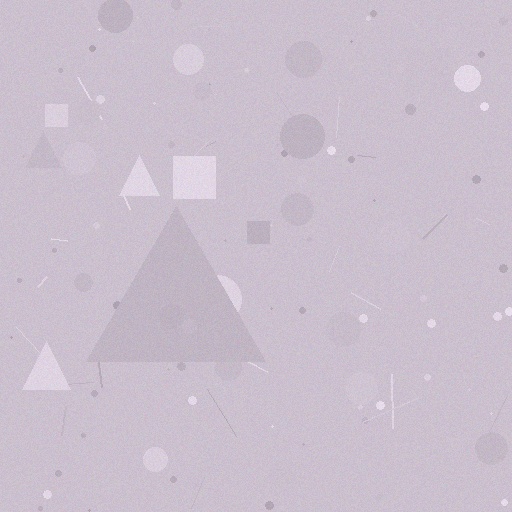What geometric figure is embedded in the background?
A triangle is embedded in the background.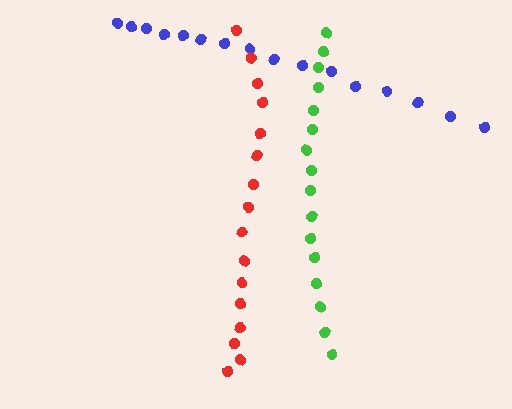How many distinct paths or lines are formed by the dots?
There are 3 distinct paths.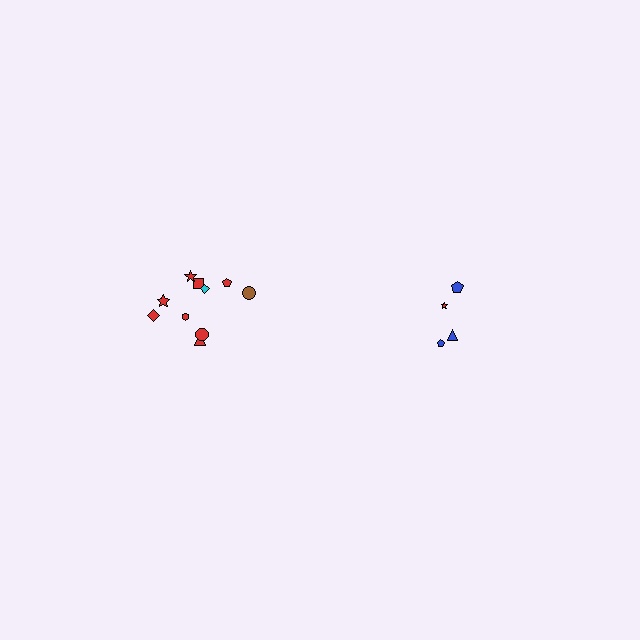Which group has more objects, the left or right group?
The left group.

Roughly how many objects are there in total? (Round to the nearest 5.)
Roughly 15 objects in total.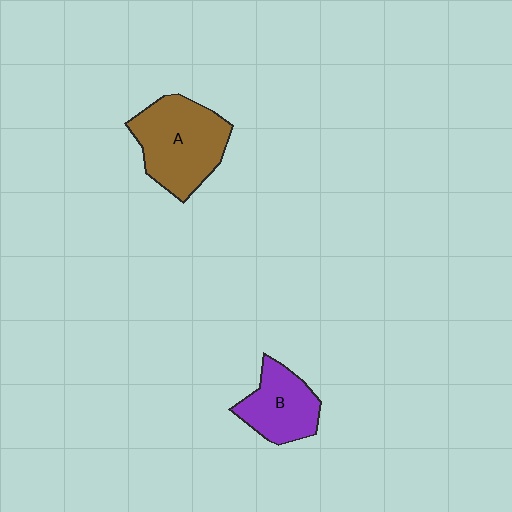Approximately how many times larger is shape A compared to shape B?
Approximately 1.5 times.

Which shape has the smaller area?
Shape B (purple).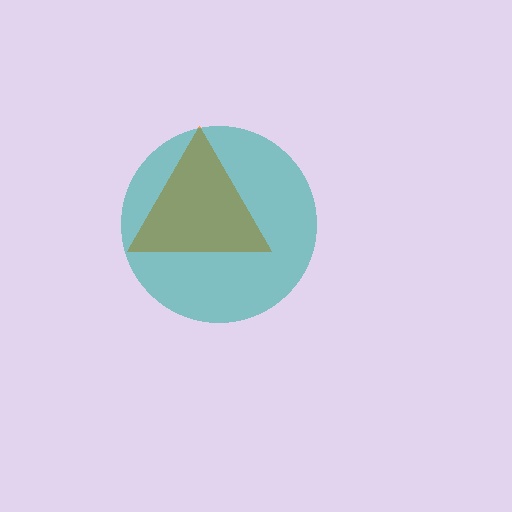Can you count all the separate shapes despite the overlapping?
Yes, there are 2 separate shapes.